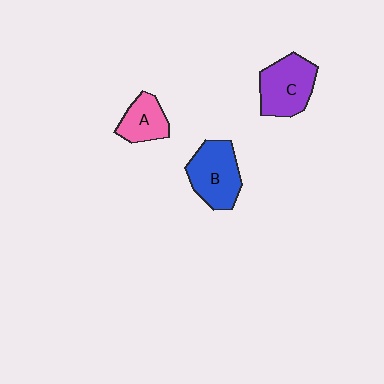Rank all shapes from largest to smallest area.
From largest to smallest: B (blue), C (purple), A (pink).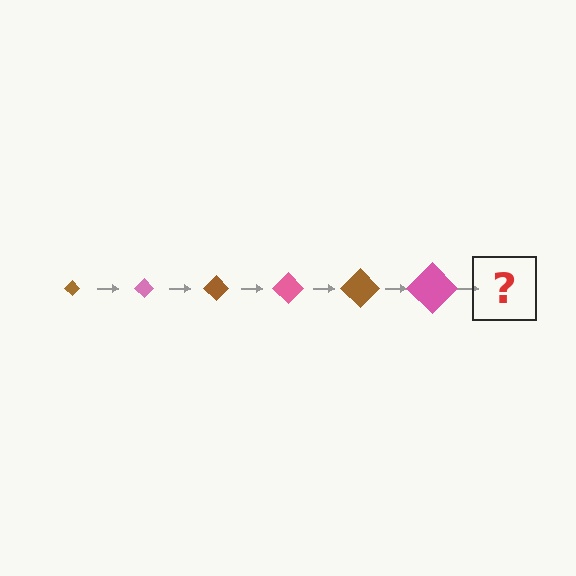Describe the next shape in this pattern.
It should be a brown diamond, larger than the previous one.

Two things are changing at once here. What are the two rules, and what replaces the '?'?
The two rules are that the diamond grows larger each step and the color cycles through brown and pink. The '?' should be a brown diamond, larger than the previous one.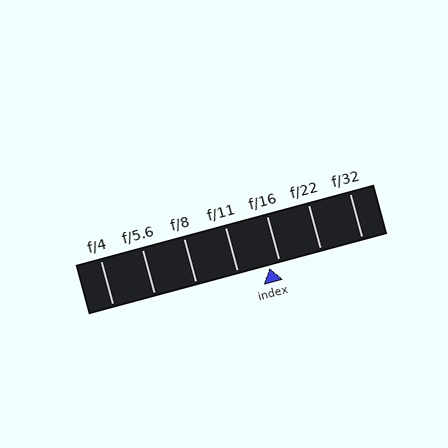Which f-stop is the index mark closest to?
The index mark is closest to f/16.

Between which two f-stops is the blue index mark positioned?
The index mark is between f/11 and f/16.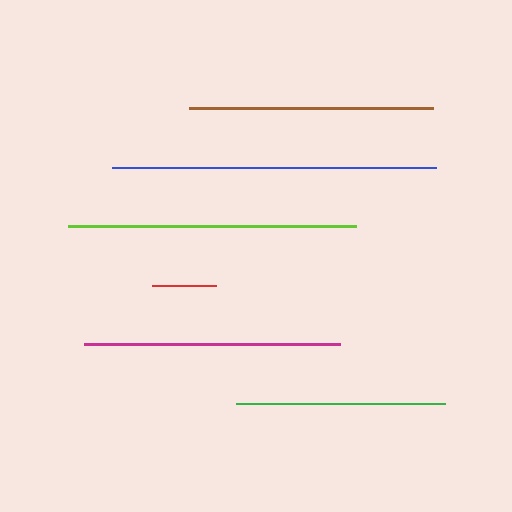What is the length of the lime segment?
The lime segment is approximately 288 pixels long.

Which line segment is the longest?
The blue line is the longest at approximately 324 pixels.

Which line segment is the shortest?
The red line is the shortest at approximately 65 pixels.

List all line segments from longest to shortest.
From longest to shortest: blue, lime, magenta, brown, green, red.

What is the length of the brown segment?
The brown segment is approximately 245 pixels long.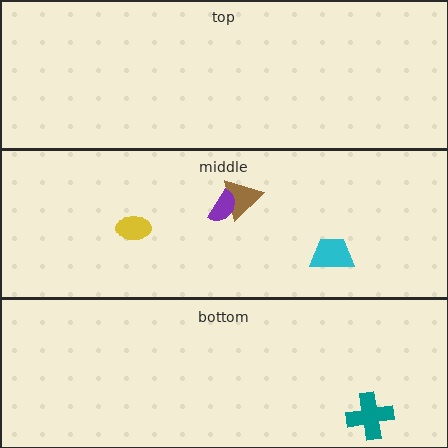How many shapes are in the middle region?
4.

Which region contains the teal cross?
The bottom region.